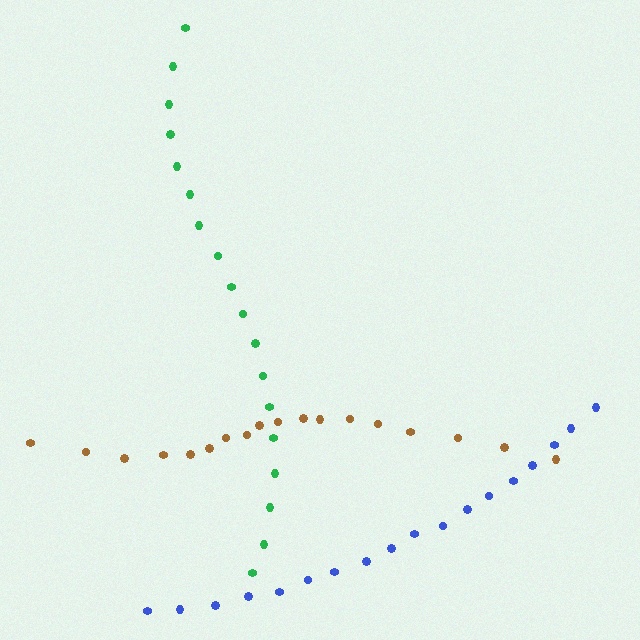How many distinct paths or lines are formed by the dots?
There are 3 distinct paths.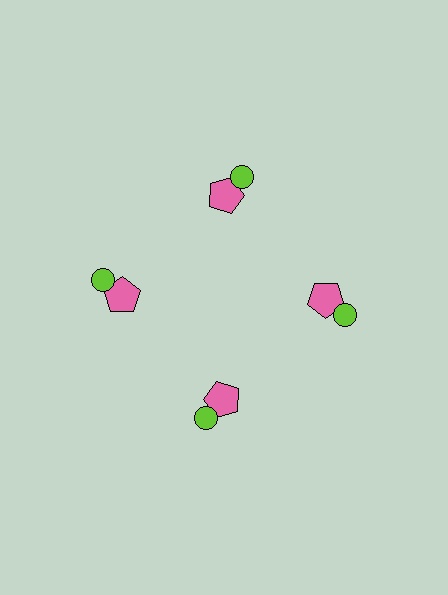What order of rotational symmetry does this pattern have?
This pattern has 4-fold rotational symmetry.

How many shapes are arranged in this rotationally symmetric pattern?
There are 8 shapes, arranged in 4 groups of 2.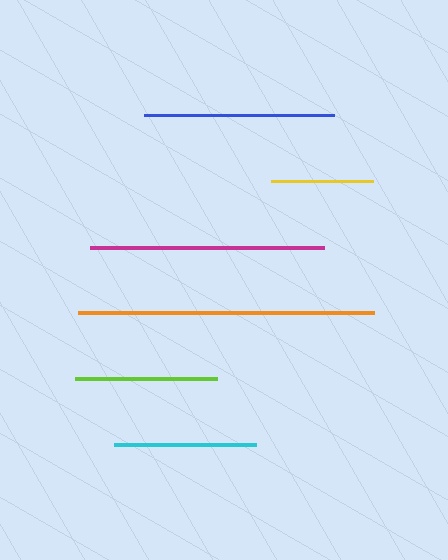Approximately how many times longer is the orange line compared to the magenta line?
The orange line is approximately 1.3 times the length of the magenta line.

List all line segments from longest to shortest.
From longest to shortest: orange, magenta, blue, lime, cyan, yellow.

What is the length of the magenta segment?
The magenta segment is approximately 235 pixels long.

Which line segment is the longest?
The orange line is the longest at approximately 296 pixels.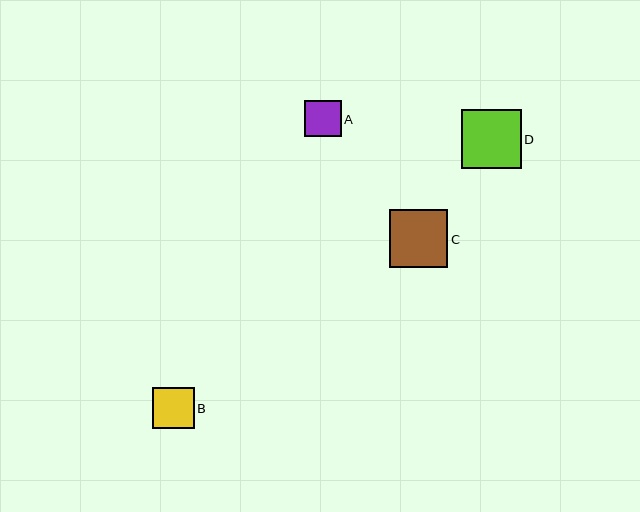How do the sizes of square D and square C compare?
Square D and square C are approximately the same size.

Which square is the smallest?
Square A is the smallest with a size of approximately 36 pixels.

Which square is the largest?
Square D is the largest with a size of approximately 59 pixels.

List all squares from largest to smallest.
From largest to smallest: D, C, B, A.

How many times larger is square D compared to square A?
Square D is approximately 1.6 times the size of square A.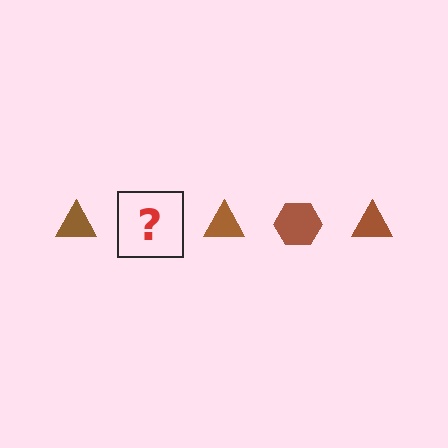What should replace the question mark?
The question mark should be replaced with a brown hexagon.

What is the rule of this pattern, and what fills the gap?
The rule is that the pattern cycles through triangle, hexagon shapes in brown. The gap should be filled with a brown hexagon.